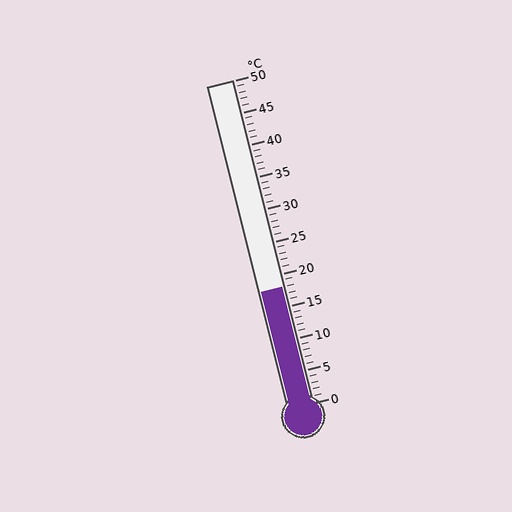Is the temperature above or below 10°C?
The temperature is above 10°C.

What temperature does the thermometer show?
The thermometer shows approximately 18°C.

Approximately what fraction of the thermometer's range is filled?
The thermometer is filled to approximately 35% of its range.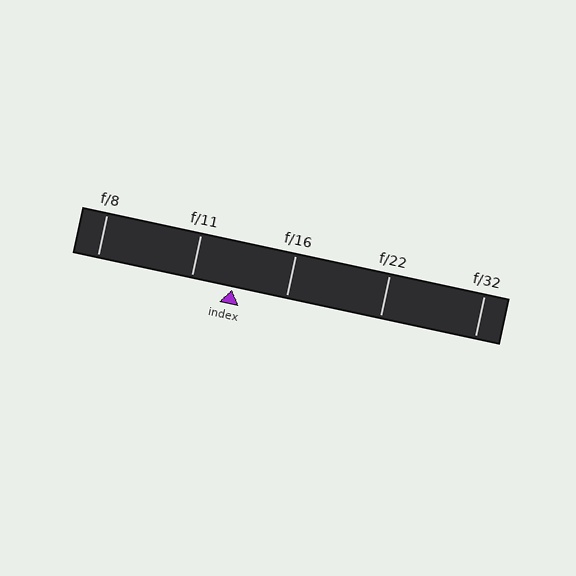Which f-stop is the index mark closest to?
The index mark is closest to f/11.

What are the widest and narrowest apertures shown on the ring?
The widest aperture shown is f/8 and the narrowest is f/32.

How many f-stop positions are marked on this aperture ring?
There are 5 f-stop positions marked.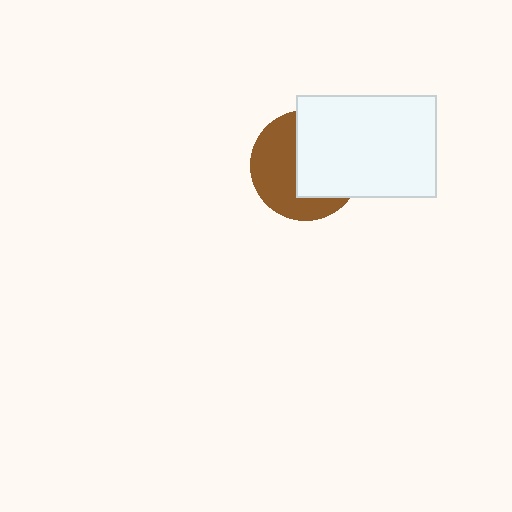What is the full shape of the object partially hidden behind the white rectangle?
The partially hidden object is a brown circle.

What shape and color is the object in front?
The object in front is a white rectangle.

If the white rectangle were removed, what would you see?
You would see the complete brown circle.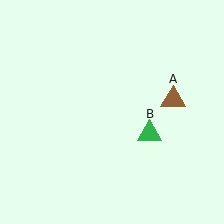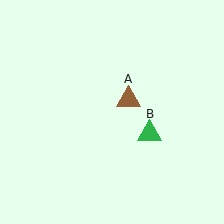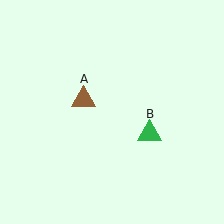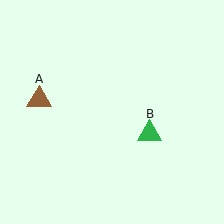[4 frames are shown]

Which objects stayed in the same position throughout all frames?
Green triangle (object B) remained stationary.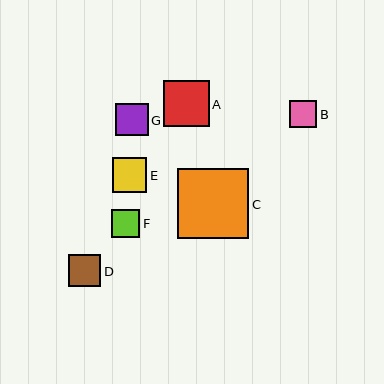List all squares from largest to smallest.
From largest to smallest: C, A, E, G, D, F, B.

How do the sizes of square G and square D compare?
Square G and square D are approximately the same size.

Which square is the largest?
Square C is the largest with a size of approximately 71 pixels.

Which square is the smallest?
Square B is the smallest with a size of approximately 27 pixels.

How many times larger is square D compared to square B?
Square D is approximately 1.2 times the size of square B.